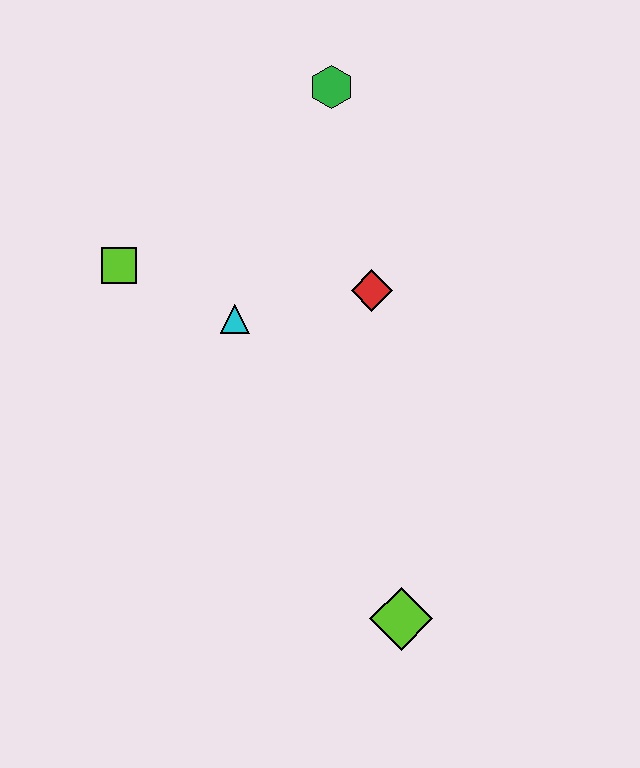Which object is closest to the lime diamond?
The red diamond is closest to the lime diamond.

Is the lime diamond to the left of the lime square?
No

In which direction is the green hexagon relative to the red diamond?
The green hexagon is above the red diamond.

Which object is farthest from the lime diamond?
The green hexagon is farthest from the lime diamond.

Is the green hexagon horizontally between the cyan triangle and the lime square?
No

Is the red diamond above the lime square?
No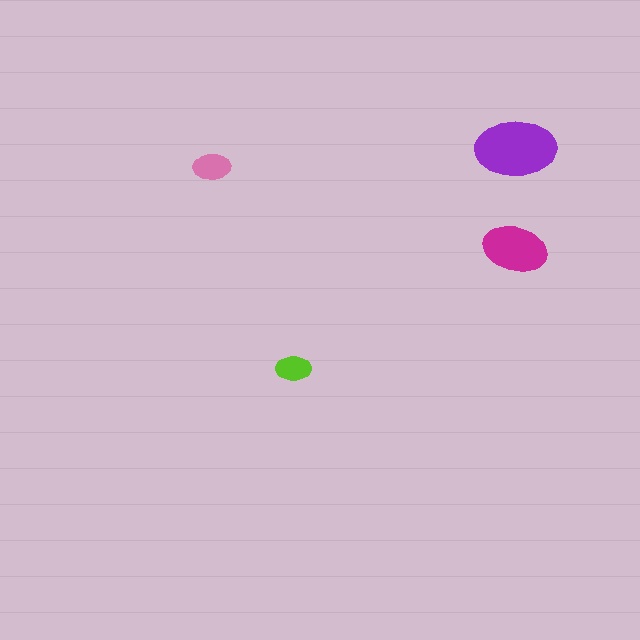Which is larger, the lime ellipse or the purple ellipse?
The purple one.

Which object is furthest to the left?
The pink ellipse is leftmost.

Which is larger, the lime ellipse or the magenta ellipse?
The magenta one.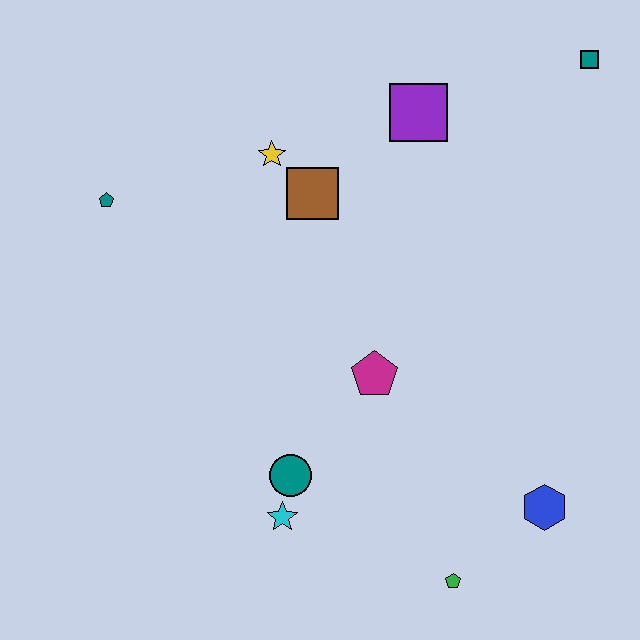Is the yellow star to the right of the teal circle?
No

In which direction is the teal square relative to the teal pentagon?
The teal square is to the right of the teal pentagon.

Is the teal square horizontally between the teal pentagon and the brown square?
No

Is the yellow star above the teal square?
No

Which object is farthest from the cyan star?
The teal square is farthest from the cyan star.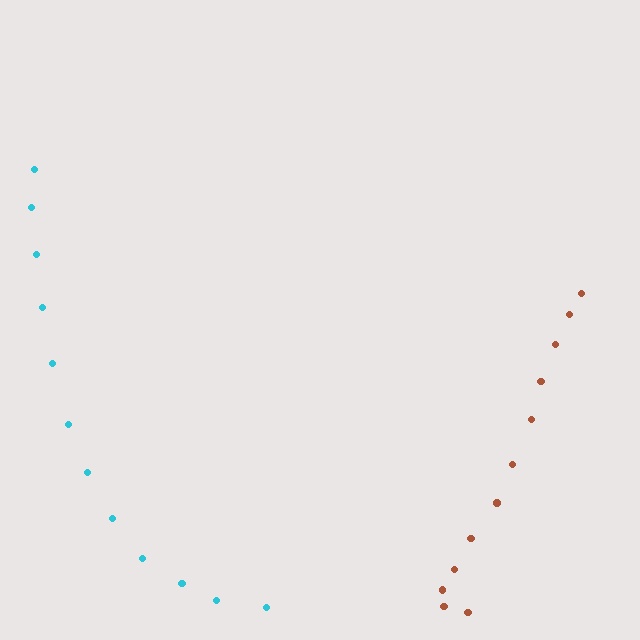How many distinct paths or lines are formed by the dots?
There are 2 distinct paths.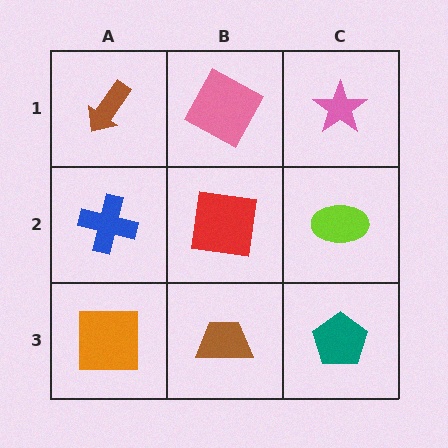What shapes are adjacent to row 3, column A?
A blue cross (row 2, column A), a brown trapezoid (row 3, column B).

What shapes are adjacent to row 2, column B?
A pink square (row 1, column B), a brown trapezoid (row 3, column B), a blue cross (row 2, column A), a lime ellipse (row 2, column C).